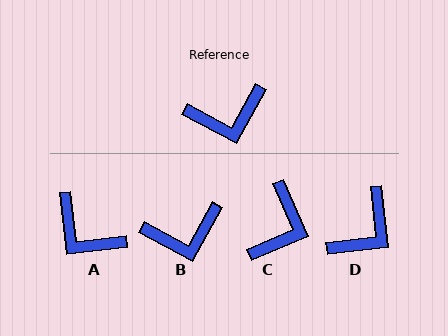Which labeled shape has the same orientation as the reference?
B.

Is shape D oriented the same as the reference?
No, it is off by about 35 degrees.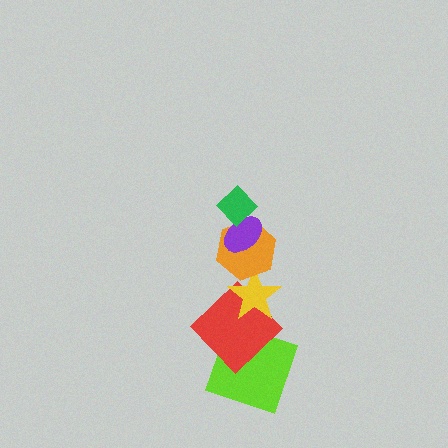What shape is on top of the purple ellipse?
The green diamond is on top of the purple ellipse.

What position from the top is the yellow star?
The yellow star is 4th from the top.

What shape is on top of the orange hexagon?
The purple ellipse is on top of the orange hexagon.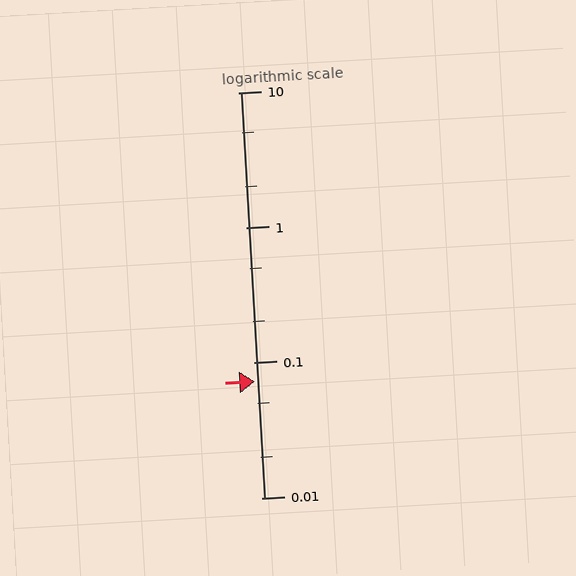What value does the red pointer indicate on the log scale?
The pointer indicates approximately 0.073.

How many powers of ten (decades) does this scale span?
The scale spans 3 decades, from 0.01 to 10.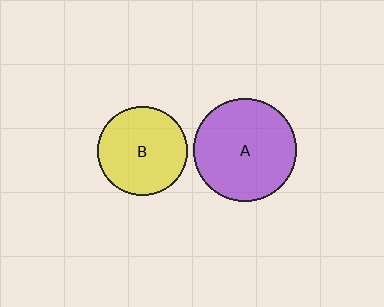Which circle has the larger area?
Circle A (purple).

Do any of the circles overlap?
No, none of the circles overlap.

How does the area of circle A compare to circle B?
Approximately 1.3 times.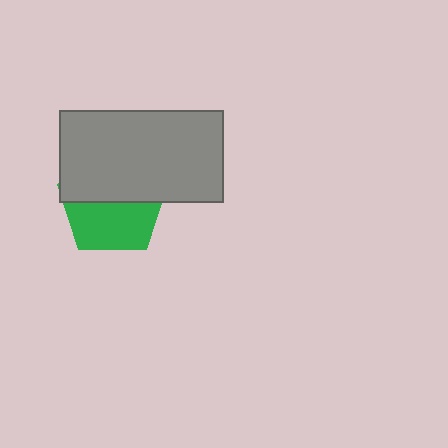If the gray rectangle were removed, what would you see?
You would see the complete green pentagon.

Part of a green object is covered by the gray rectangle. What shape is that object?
It is a pentagon.